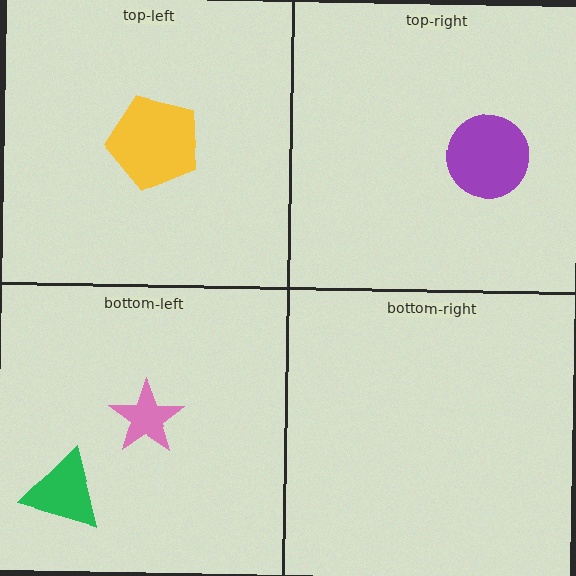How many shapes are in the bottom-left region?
2.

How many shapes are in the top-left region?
1.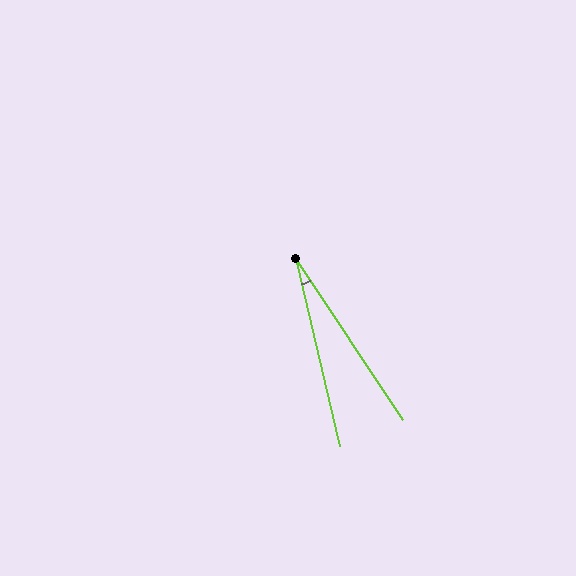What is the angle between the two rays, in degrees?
Approximately 20 degrees.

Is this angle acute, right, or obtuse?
It is acute.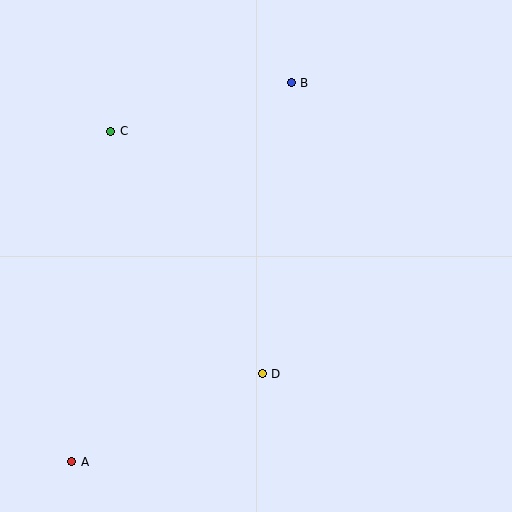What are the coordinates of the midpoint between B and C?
The midpoint between B and C is at (201, 107).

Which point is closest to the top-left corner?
Point C is closest to the top-left corner.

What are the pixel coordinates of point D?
Point D is at (262, 374).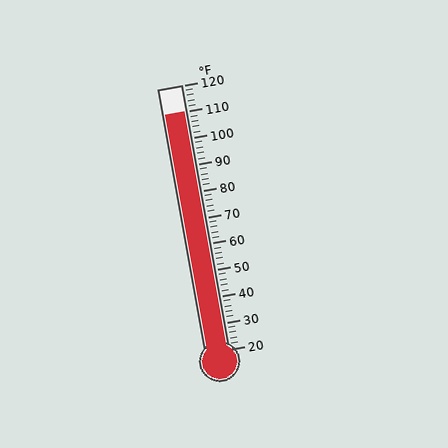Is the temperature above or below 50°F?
The temperature is above 50°F.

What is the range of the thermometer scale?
The thermometer scale ranges from 20°F to 120°F.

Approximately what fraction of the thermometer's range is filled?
The thermometer is filled to approximately 90% of its range.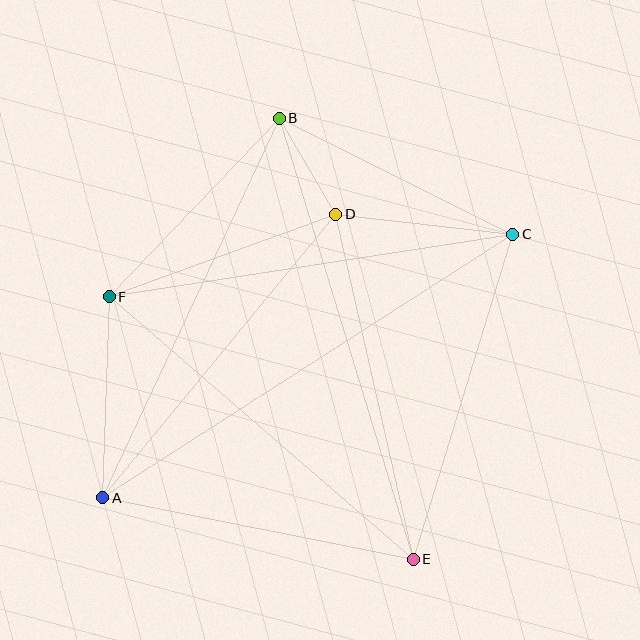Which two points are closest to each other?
Points B and D are closest to each other.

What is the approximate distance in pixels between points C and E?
The distance between C and E is approximately 340 pixels.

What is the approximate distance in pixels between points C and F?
The distance between C and F is approximately 408 pixels.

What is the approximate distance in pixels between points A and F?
The distance between A and F is approximately 201 pixels.